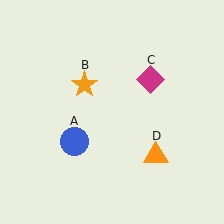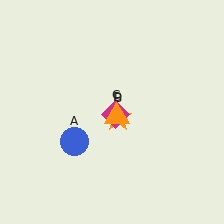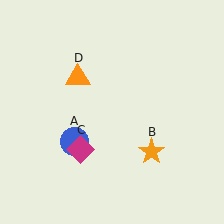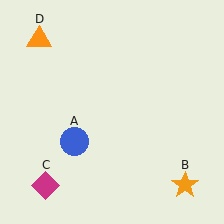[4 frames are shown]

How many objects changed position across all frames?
3 objects changed position: orange star (object B), magenta diamond (object C), orange triangle (object D).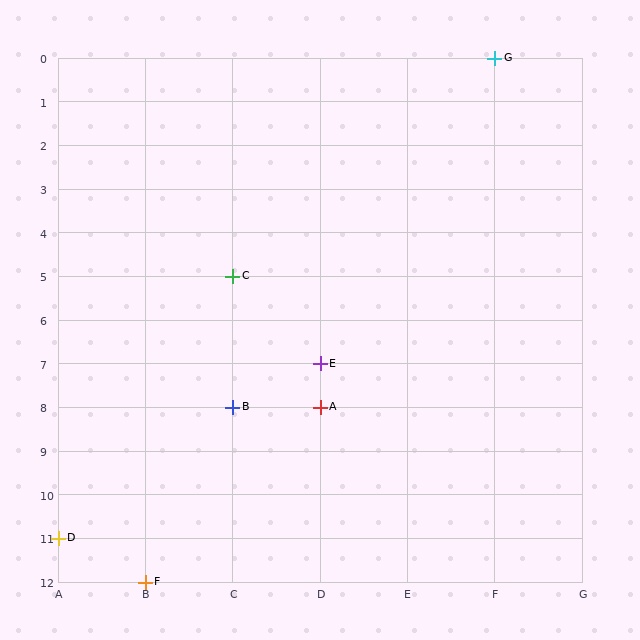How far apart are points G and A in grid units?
Points G and A are 2 columns and 8 rows apart (about 8.2 grid units diagonally).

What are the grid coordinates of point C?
Point C is at grid coordinates (C, 5).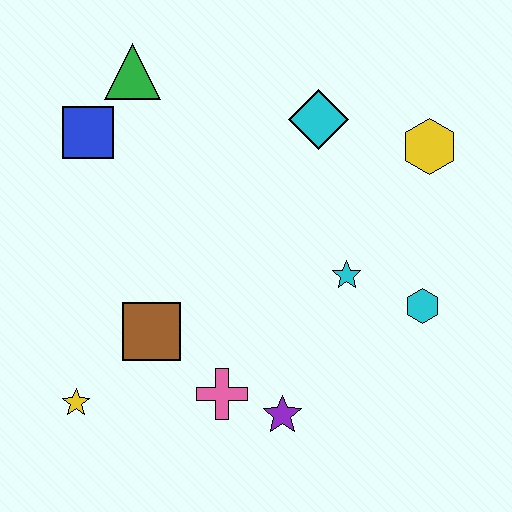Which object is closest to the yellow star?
The brown square is closest to the yellow star.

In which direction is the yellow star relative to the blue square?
The yellow star is below the blue square.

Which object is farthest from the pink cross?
The green triangle is farthest from the pink cross.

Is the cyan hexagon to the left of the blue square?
No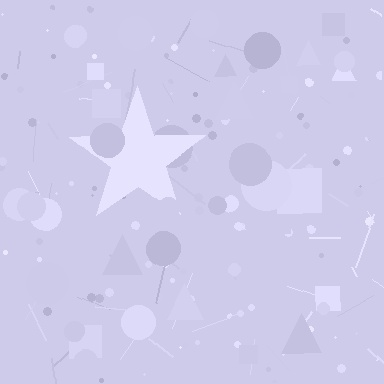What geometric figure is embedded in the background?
A star is embedded in the background.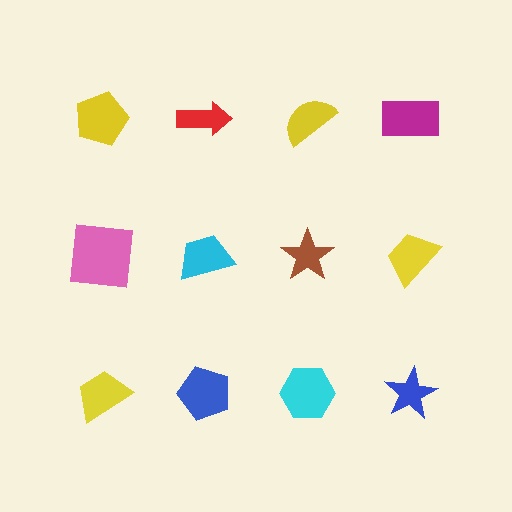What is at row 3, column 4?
A blue star.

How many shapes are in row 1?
4 shapes.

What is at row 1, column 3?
A yellow semicircle.